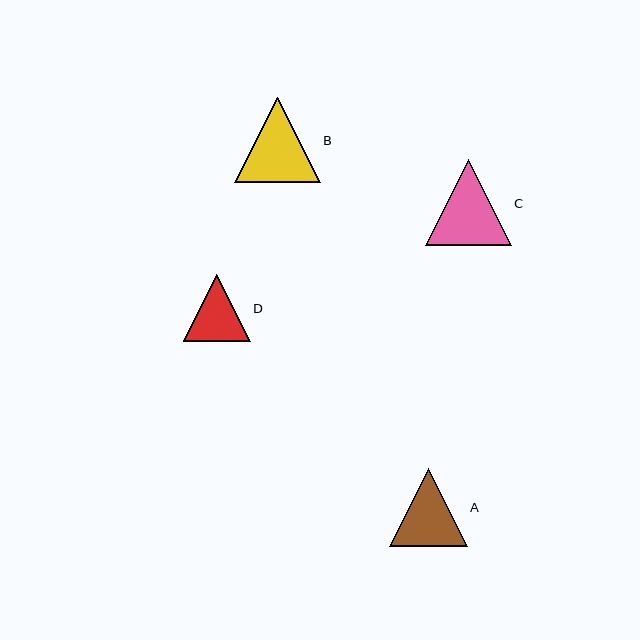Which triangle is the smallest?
Triangle D is the smallest with a size of approximately 67 pixels.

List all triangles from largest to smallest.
From largest to smallest: C, B, A, D.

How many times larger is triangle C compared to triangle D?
Triangle C is approximately 1.3 times the size of triangle D.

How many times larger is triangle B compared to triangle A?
Triangle B is approximately 1.1 times the size of triangle A.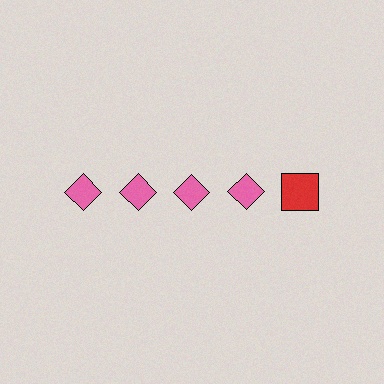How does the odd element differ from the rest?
It differs in both color (red instead of pink) and shape (square instead of diamond).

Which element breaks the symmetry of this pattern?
The red square in the top row, rightmost column breaks the symmetry. All other shapes are pink diamonds.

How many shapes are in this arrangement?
There are 5 shapes arranged in a grid pattern.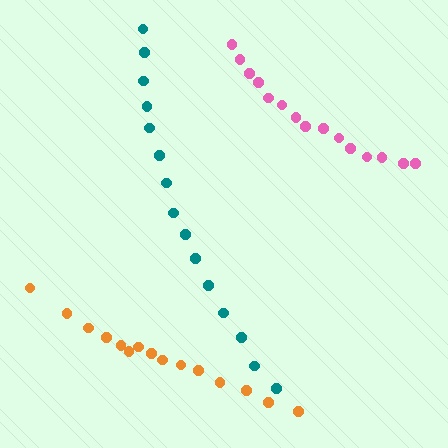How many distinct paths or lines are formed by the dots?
There are 3 distinct paths.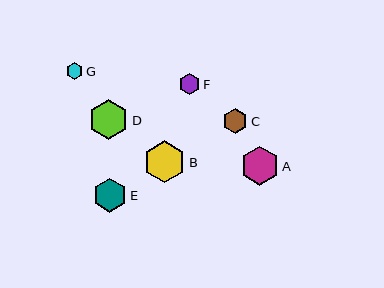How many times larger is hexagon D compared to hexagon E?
Hexagon D is approximately 1.2 times the size of hexagon E.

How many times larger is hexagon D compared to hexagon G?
Hexagon D is approximately 2.4 times the size of hexagon G.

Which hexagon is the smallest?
Hexagon G is the smallest with a size of approximately 17 pixels.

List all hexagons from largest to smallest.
From largest to smallest: B, D, A, E, C, F, G.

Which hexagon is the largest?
Hexagon B is the largest with a size of approximately 42 pixels.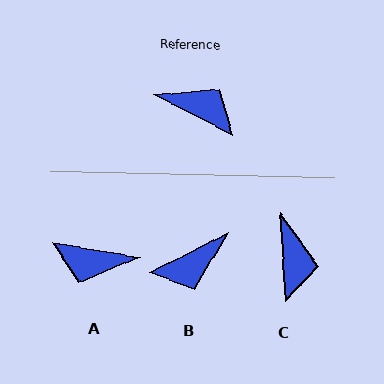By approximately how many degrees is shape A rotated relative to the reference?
Approximately 162 degrees clockwise.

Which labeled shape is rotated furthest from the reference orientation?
A, about 162 degrees away.